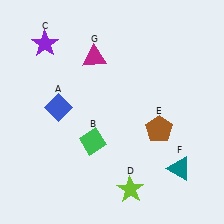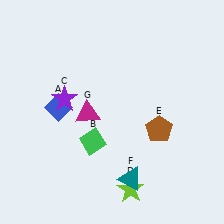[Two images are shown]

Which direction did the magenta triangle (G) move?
The magenta triangle (G) moved down.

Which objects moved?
The objects that moved are: the purple star (C), the teal triangle (F), the magenta triangle (G).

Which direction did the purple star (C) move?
The purple star (C) moved down.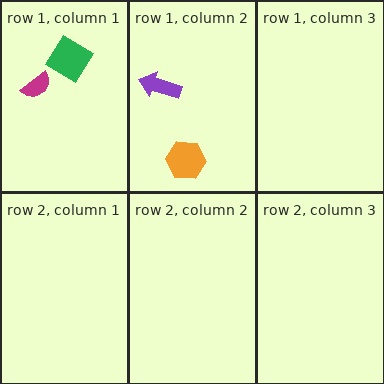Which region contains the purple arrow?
The row 1, column 2 region.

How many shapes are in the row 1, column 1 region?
2.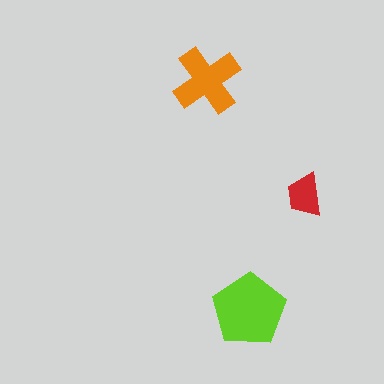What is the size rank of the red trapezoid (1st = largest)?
3rd.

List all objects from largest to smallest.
The lime pentagon, the orange cross, the red trapezoid.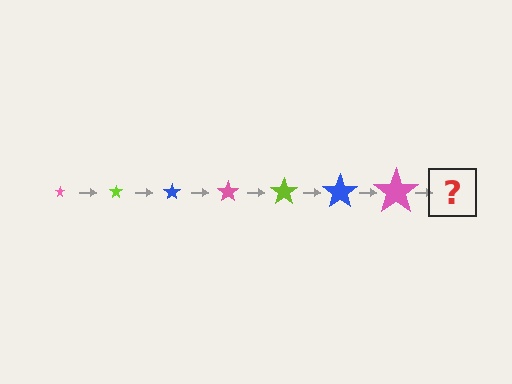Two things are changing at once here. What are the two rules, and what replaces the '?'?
The two rules are that the star grows larger each step and the color cycles through pink, lime, and blue. The '?' should be a lime star, larger than the previous one.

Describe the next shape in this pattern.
It should be a lime star, larger than the previous one.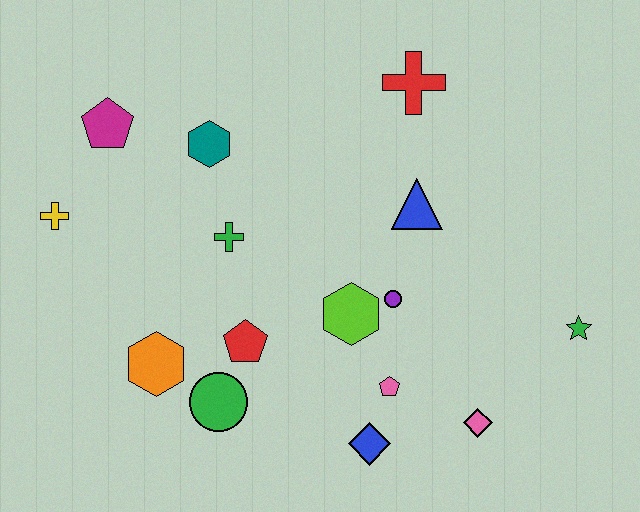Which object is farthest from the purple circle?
The yellow cross is farthest from the purple circle.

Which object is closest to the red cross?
The blue triangle is closest to the red cross.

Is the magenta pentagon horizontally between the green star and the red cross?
No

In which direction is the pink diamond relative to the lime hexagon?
The pink diamond is to the right of the lime hexagon.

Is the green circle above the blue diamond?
Yes